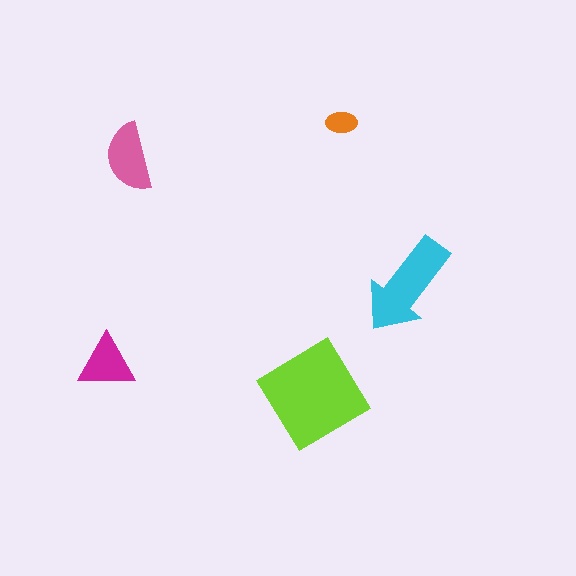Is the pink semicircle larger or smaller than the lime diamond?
Smaller.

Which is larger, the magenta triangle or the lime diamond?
The lime diamond.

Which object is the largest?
The lime diamond.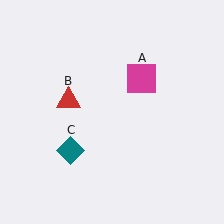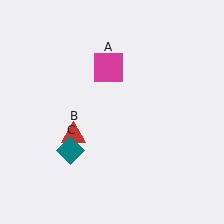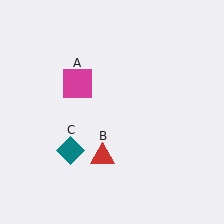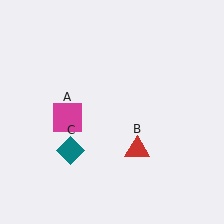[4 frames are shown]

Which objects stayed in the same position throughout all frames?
Teal diamond (object C) remained stationary.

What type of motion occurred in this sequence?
The magenta square (object A), red triangle (object B) rotated counterclockwise around the center of the scene.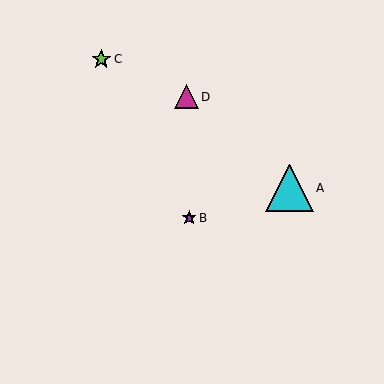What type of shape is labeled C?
Shape C is a lime star.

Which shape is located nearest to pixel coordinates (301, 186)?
The cyan triangle (labeled A) at (290, 188) is nearest to that location.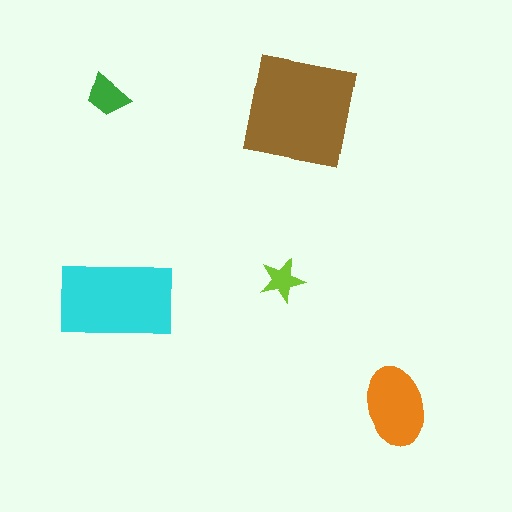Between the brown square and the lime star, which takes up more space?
The brown square.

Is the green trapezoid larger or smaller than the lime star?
Larger.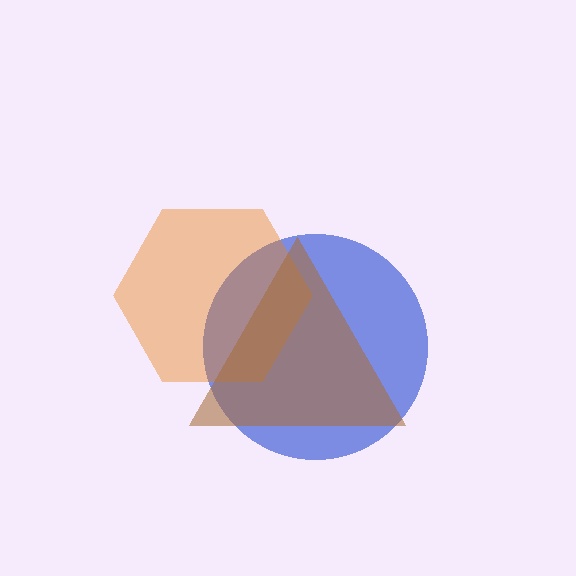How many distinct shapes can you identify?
There are 3 distinct shapes: a blue circle, an orange hexagon, a brown triangle.